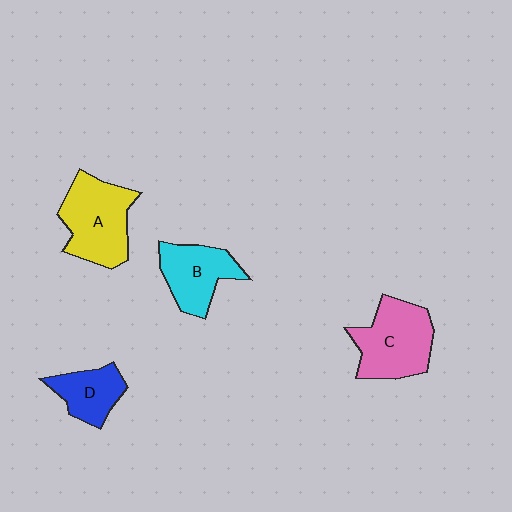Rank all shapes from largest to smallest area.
From largest to smallest: A (yellow), C (pink), B (cyan), D (blue).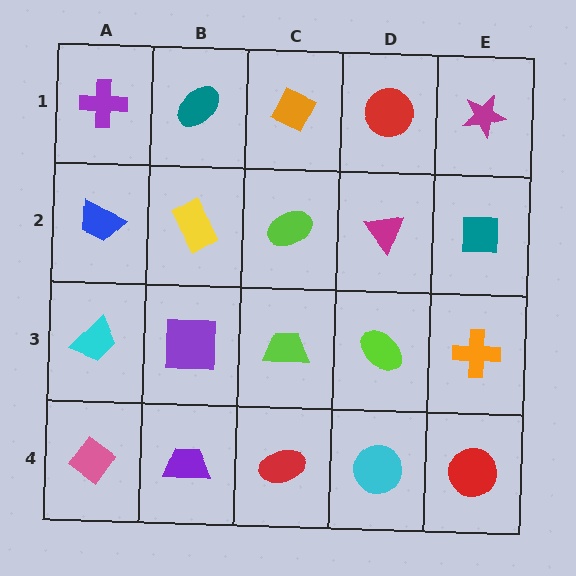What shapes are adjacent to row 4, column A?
A cyan trapezoid (row 3, column A), a purple trapezoid (row 4, column B).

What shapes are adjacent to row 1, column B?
A yellow rectangle (row 2, column B), a purple cross (row 1, column A), an orange diamond (row 1, column C).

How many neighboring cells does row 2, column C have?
4.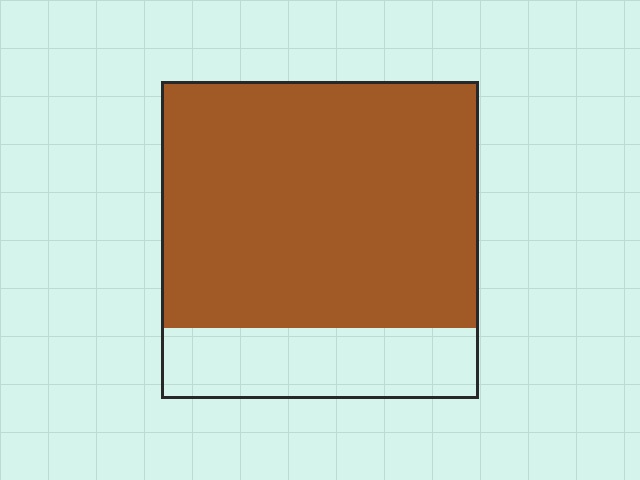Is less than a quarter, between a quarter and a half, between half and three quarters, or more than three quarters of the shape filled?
More than three quarters.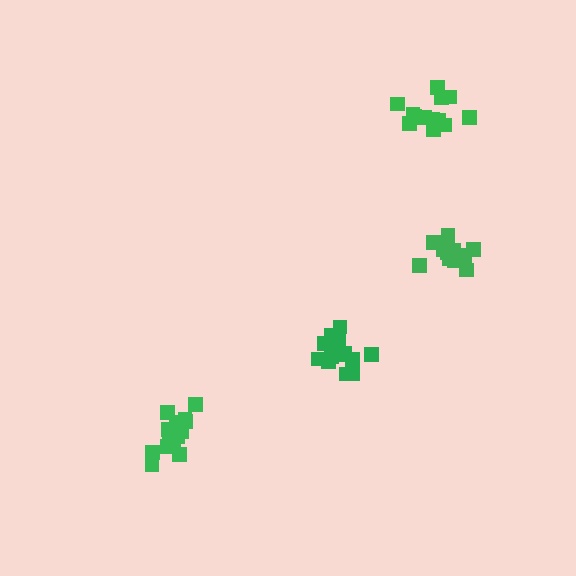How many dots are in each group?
Group 1: 13 dots, Group 2: 18 dots, Group 3: 16 dots, Group 4: 13 dots (60 total).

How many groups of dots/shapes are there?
There are 4 groups.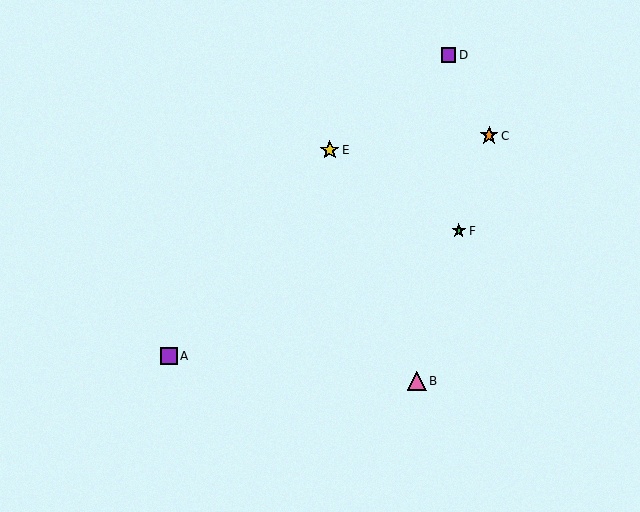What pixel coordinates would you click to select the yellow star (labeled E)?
Click at (330, 150) to select the yellow star E.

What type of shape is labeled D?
Shape D is a purple square.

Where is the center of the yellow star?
The center of the yellow star is at (330, 150).